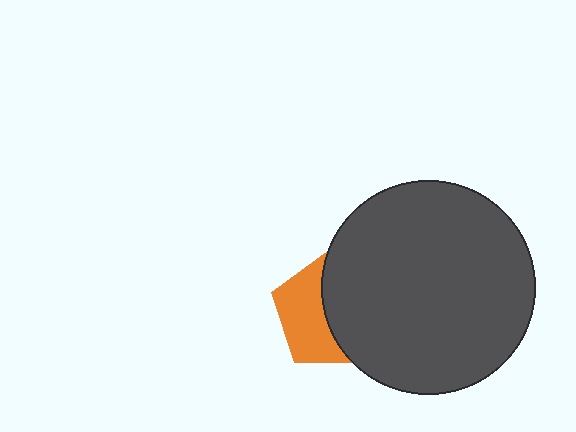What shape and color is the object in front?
The object in front is a dark gray circle.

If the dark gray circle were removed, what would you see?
You would see the complete orange pentagon.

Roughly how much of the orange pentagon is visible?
About half of it is visible (roughly 47%).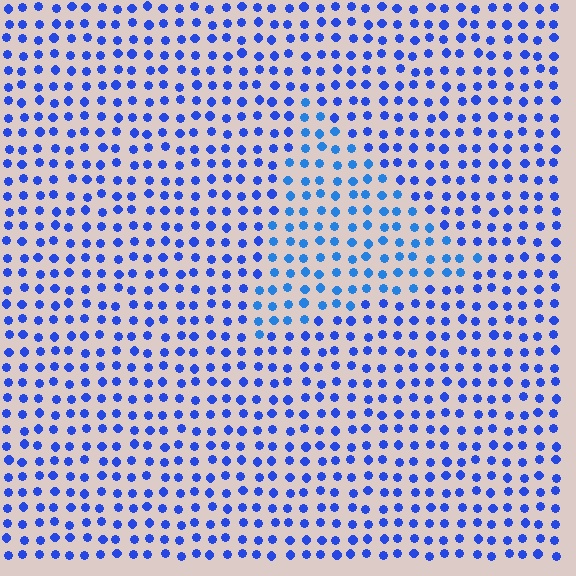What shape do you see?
I see a triangle.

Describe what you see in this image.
The image is filled with small blue elements in a uniform arrangement. A triangle-shaped region is visible where the elements are tinted to a slightly different hue, forming a subtle color boundary.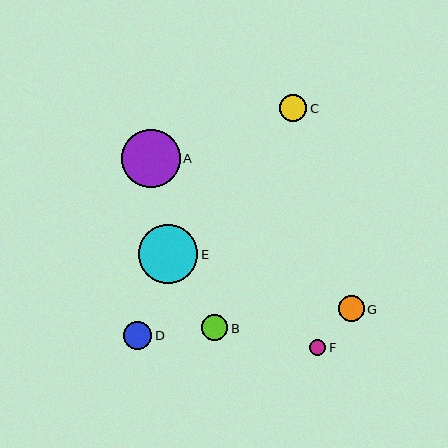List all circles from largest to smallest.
From largest to smallest: E, A, D, C, G, B, F.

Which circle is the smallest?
Circle F is the smallest with a size of approximately 16 pixels.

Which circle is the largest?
Circle E is the largest with a size of approximately 59 pixels.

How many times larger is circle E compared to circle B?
Circle E is approximately 2.3 times the size of circle B.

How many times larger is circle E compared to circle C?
Circle E is approximately 2.2 times the size of circle C.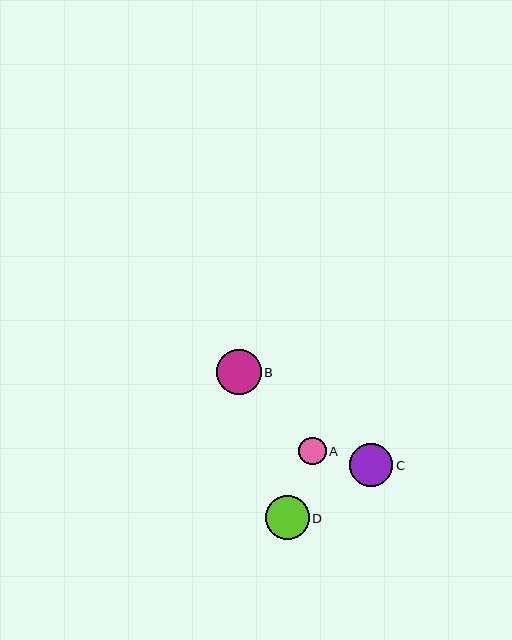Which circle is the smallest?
Circle A is the smallest with a size of approximately 27 pixels.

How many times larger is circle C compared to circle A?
Circle C is approximately 1.6 times the size of circle A.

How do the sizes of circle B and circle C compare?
Circle B and circle C are approximately the same size.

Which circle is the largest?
Circle B is the largest with a size of approximately 45 pixels.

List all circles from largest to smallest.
From largest to smallest: B, D, C, A.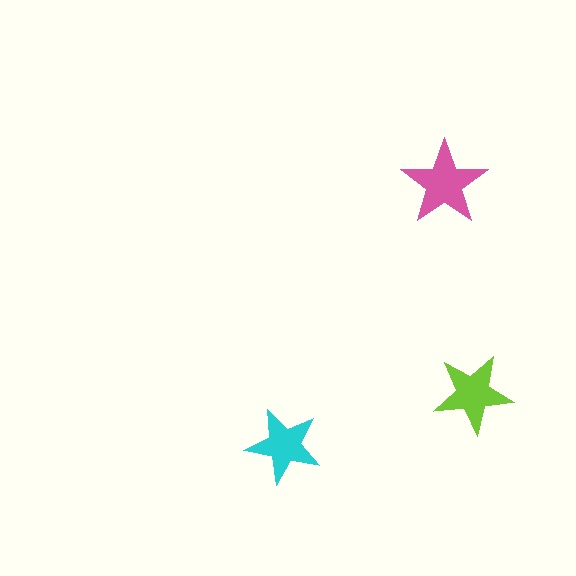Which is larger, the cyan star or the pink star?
The pink one.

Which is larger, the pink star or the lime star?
The pink one.